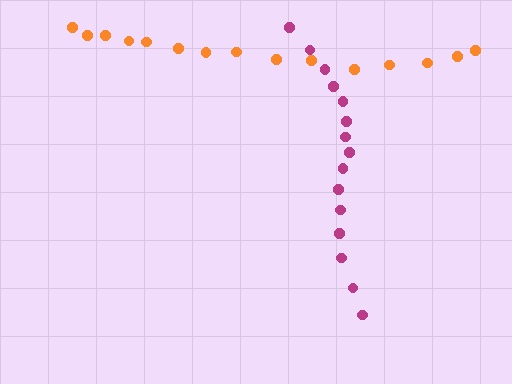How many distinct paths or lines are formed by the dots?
There are 2 distinct paths.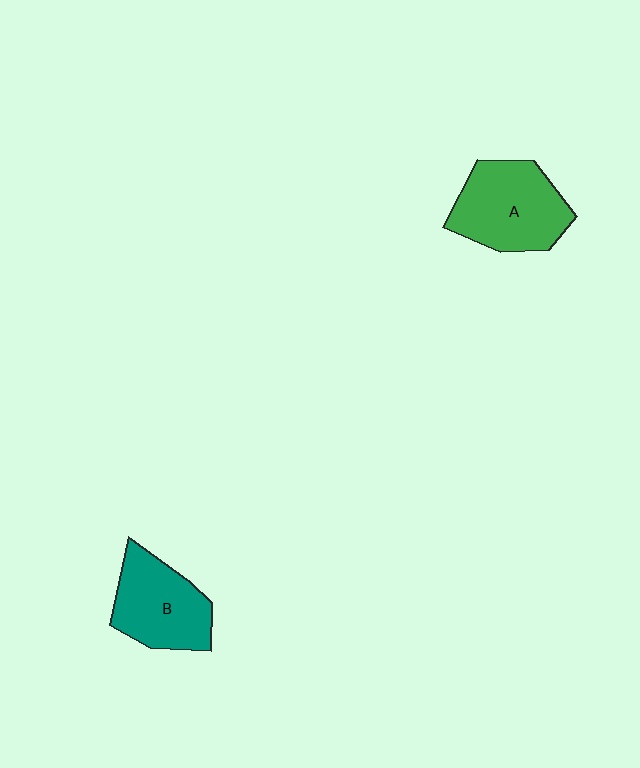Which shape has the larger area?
Shape A (green).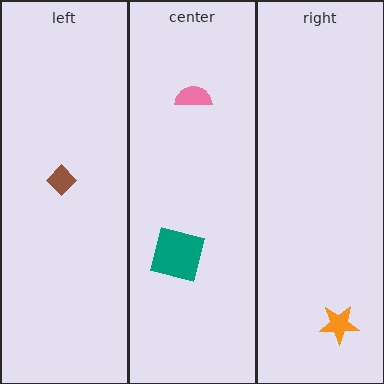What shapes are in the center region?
The pink semicircle, the teal square.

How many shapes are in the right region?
1.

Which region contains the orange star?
The right region.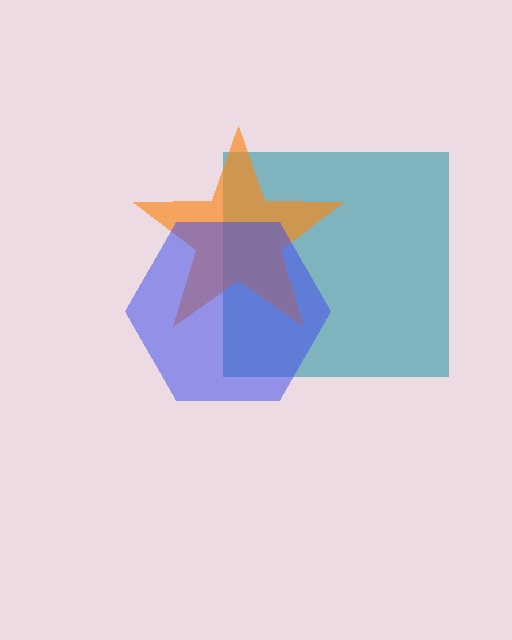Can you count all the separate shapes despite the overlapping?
Yes, there are 3 separate shapes.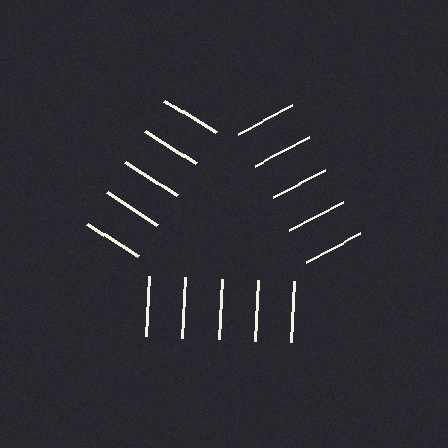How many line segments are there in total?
15 — 5 along each of the 3 edges.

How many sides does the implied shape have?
3 sides — the line-ends trace a triangle.